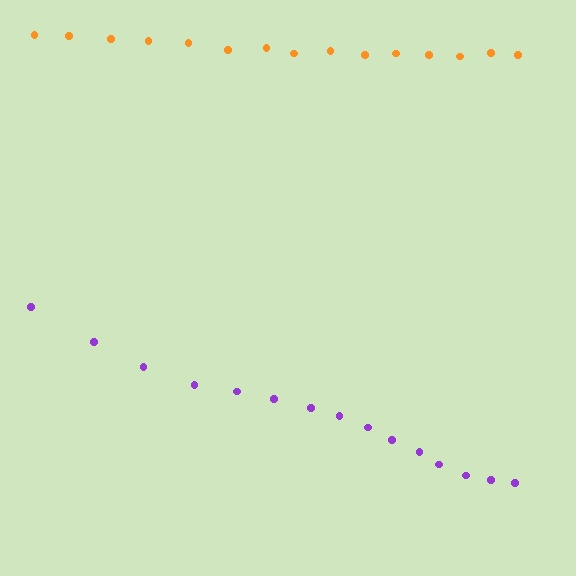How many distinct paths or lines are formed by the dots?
There are 2 distinct paths.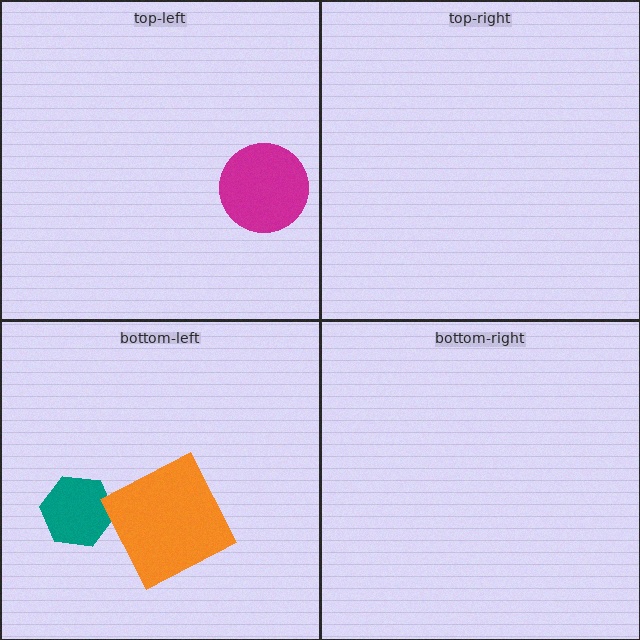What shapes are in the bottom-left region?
The teal hexagon, the orange square.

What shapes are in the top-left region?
The magenta circle.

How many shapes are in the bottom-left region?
2.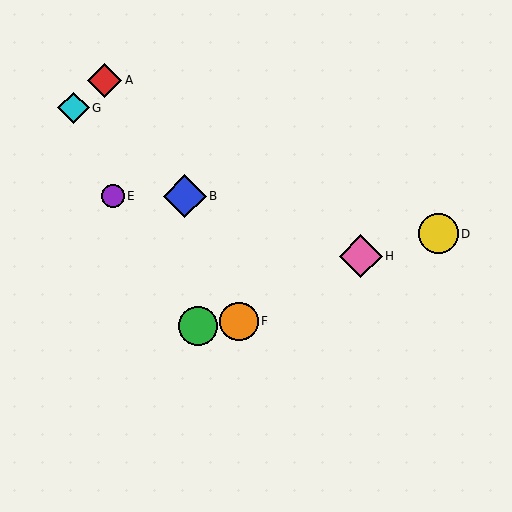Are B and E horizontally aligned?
Yes, both are at y≈196.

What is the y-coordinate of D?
Object D is at y≈234.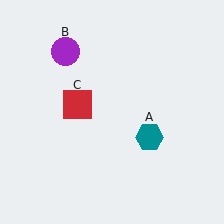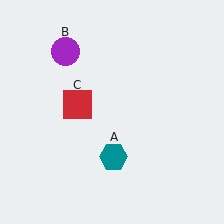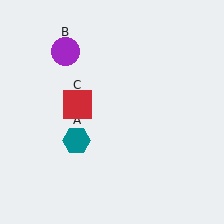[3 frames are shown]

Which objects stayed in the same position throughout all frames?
Purple circle (object B) and red square (object C) remained stationary.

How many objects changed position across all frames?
1 object changed position: teal hexagon (object A).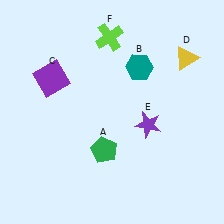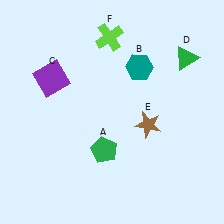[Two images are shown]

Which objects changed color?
D changed from yellow to green. E changed from purple to brown.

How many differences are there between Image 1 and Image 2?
There are 2 differences between the two images.